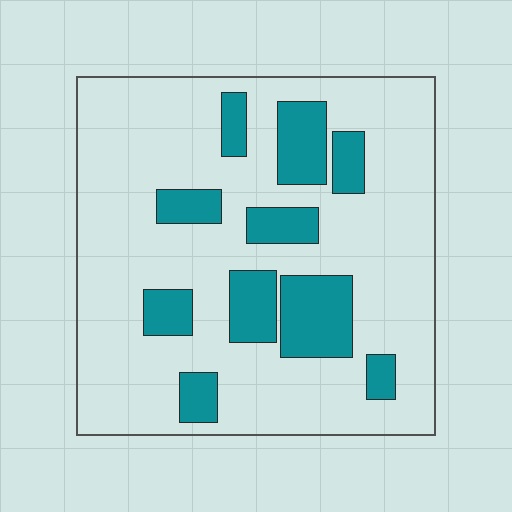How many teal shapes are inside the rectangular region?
10.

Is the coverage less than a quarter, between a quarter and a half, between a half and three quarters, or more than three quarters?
Less than a quarter.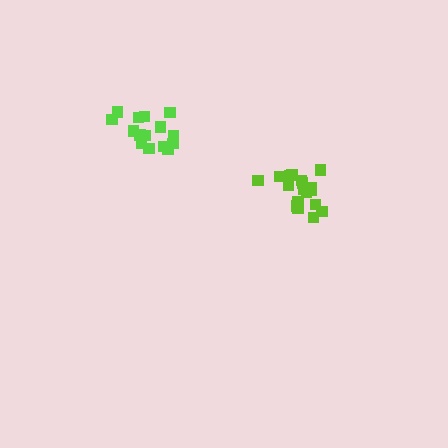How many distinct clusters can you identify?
There are 2 distinct clusters.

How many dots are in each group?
Group 1: 20 dots, Group 2: 15 dots (35 total).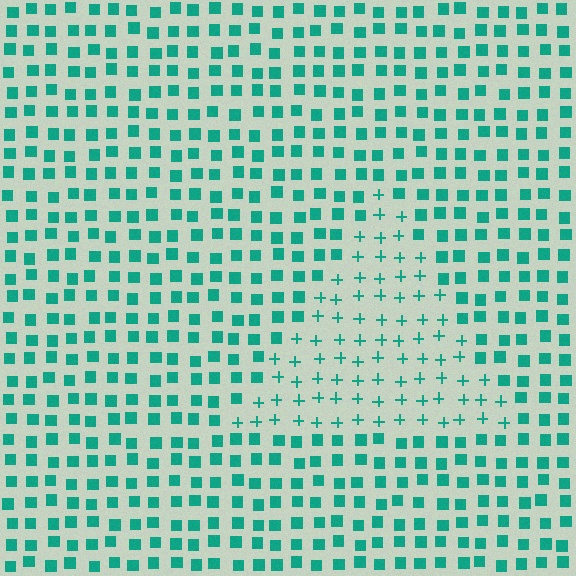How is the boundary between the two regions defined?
The boundary is defined by a change in element shape: plus signs inside vs. squares outside. All elements share the same color and spacing.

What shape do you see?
I see a triangle.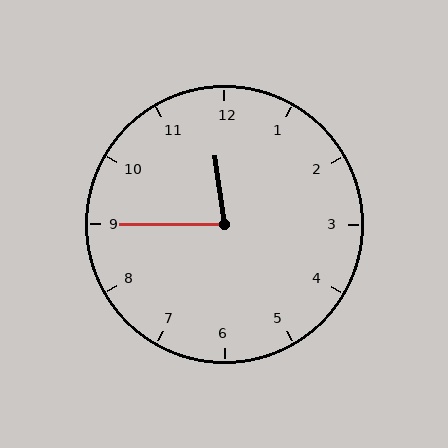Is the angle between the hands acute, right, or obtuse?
It is acute.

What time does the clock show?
11:45.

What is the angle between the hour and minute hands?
Approximately 82 degrees.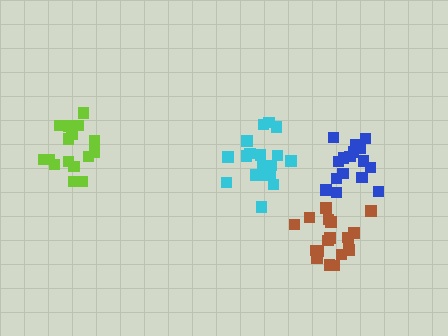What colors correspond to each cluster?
The clusters are colored: blue, brown, lime, cyan.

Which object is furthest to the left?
The lime cluster is leftmost.